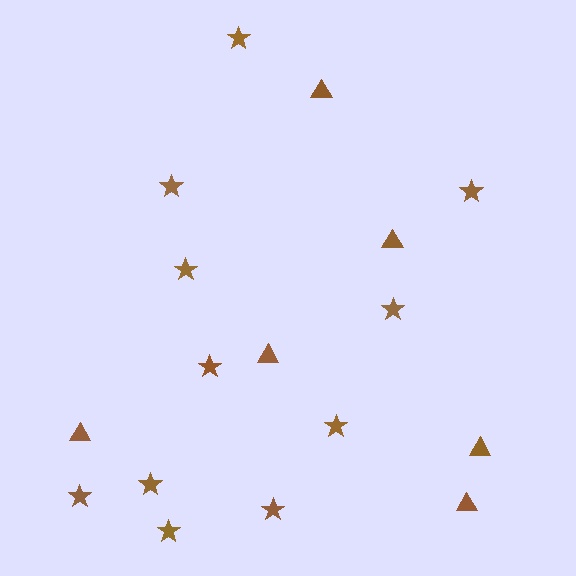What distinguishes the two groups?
There are 2 groups: one group of triangles (6) and one group of stars (11).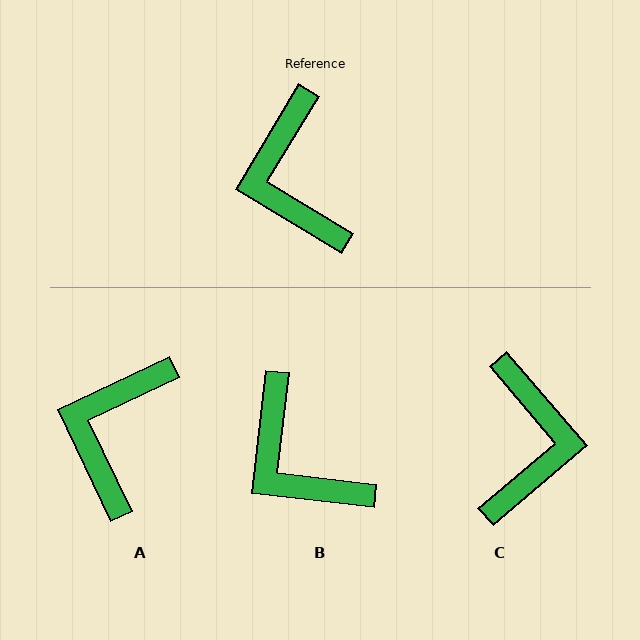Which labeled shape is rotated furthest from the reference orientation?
C, about 162 degrees away.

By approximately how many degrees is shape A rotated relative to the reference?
Approximately 33 degrees clockwise.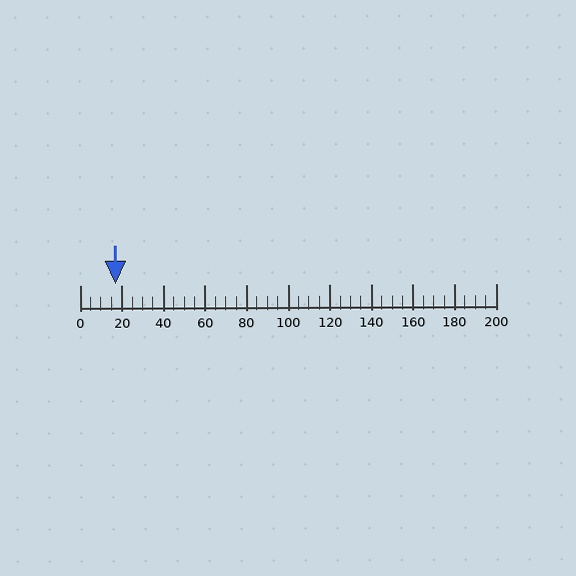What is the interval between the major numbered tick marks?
The major tick marks are spaced 20 units apart.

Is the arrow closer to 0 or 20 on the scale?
The arrow is closer to 20.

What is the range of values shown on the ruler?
The ruler shows values from 0 to 200.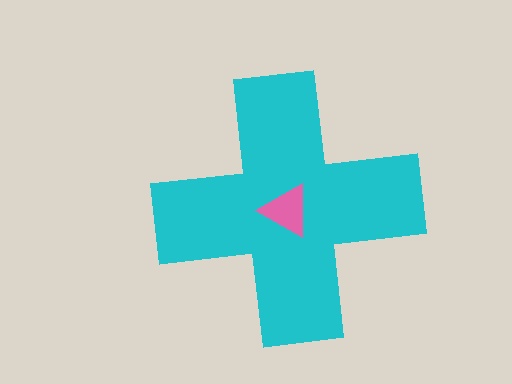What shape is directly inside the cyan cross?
The pink triangle.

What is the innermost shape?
The pink triangle.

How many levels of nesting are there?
2.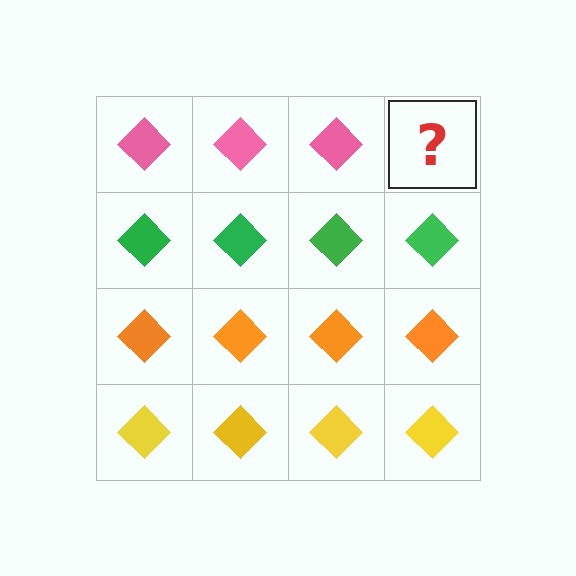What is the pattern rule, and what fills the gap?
The rule is that each row has a consistent color. The gap should be filled with a pink diamond.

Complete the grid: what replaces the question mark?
The question mark should be replaced with a pink diamond.